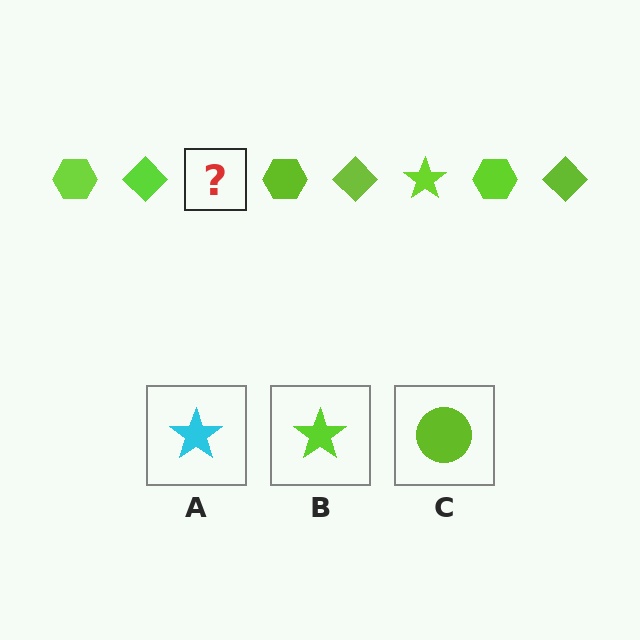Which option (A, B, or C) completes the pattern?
B.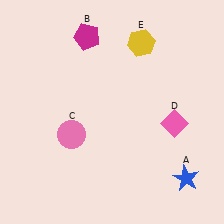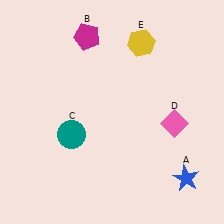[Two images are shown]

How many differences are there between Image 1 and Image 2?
There is 1 difference between the two images.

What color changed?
The circle (C) changed from pink in Image 1 to teal in Image 2.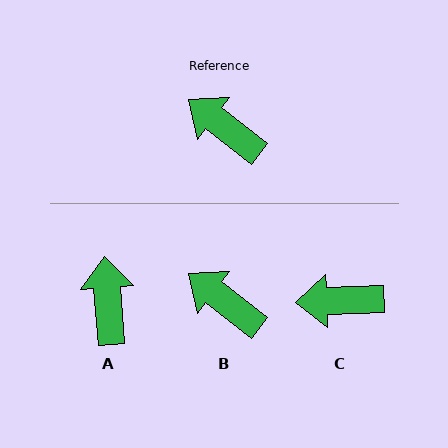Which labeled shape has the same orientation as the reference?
B.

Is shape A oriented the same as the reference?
No, it is off by about 48 degrees.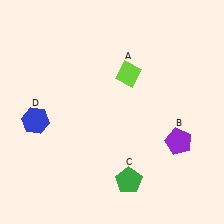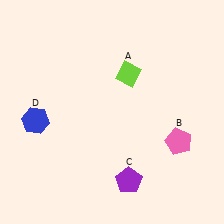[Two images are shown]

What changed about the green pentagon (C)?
In Image 1, C is green. In Image 2, it changed to purple.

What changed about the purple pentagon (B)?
In Image 1, B is purple. In Image 2, it changed to pink.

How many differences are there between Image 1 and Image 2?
There are 2 differences between the two images.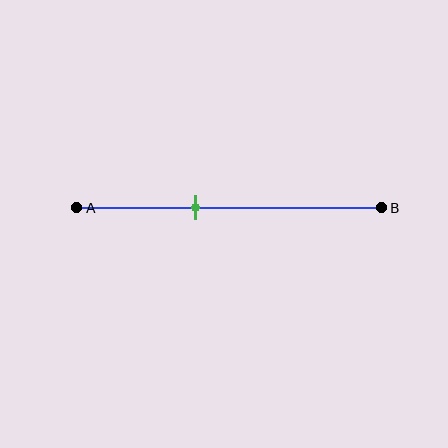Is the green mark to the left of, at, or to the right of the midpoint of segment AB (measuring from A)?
The green mark is to the left of the midpoint of segment AB.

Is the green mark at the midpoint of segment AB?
No, the mark is at about 40% from A, not at the 50% midpoint.